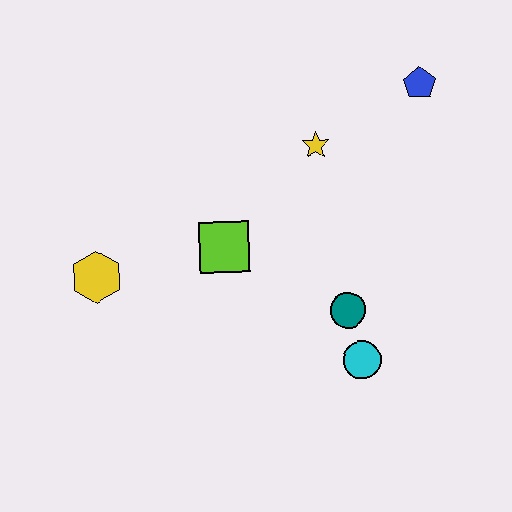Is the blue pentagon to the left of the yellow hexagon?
No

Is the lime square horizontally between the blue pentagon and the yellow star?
No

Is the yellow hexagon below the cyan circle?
No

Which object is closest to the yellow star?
The blue pentagon is closest to the yellow star.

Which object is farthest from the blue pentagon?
The yellow hexagon is farthest from the blue pentagon.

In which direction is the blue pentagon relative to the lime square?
The blue pentagon is to the right of the lime square.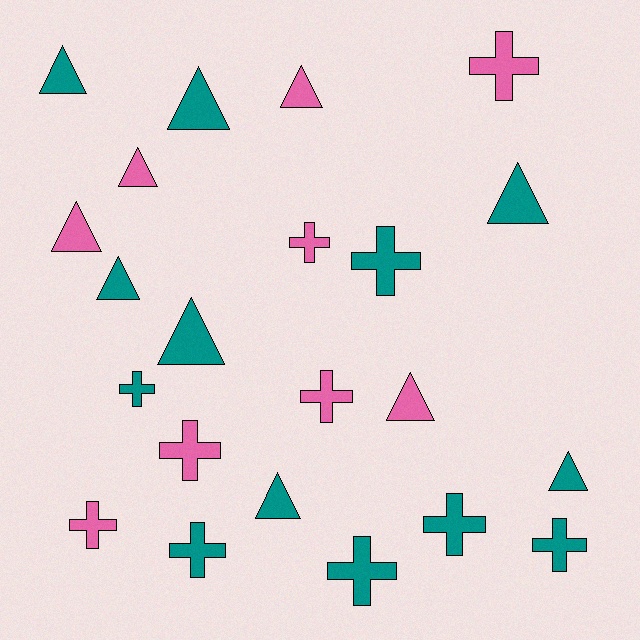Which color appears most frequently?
Teal, with 13 objects.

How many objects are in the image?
There are 22 objects.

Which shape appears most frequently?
Triangle, with 11 objects.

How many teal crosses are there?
There are 6 teal crosses.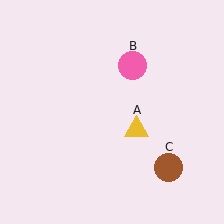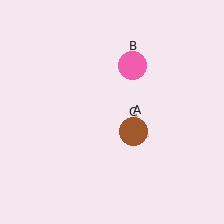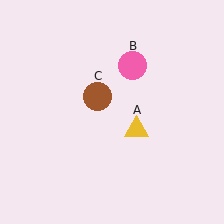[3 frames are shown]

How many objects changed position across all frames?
1 object changed position: brown circle (object C).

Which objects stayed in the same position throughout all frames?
Yellow triangle (object A) and pink circle (object B) remained stationary.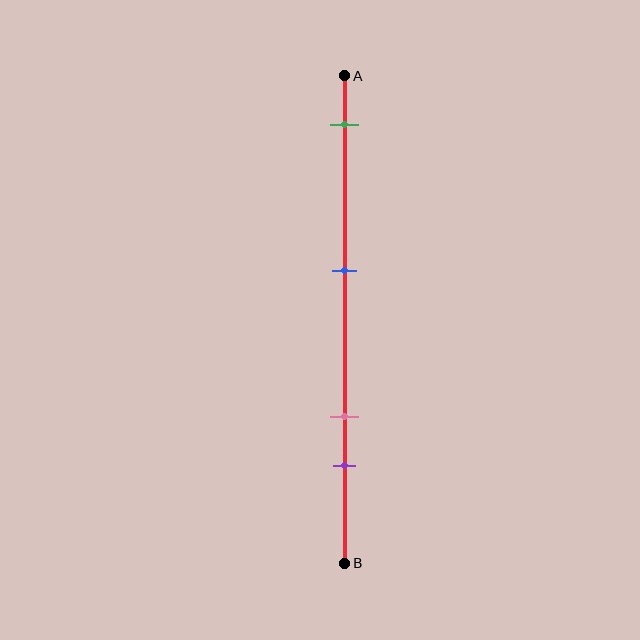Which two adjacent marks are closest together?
The pink and purple marks are the closest adjacent pair.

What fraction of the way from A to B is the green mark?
The green mark is approximately 10% (0.1) of the way from A to B.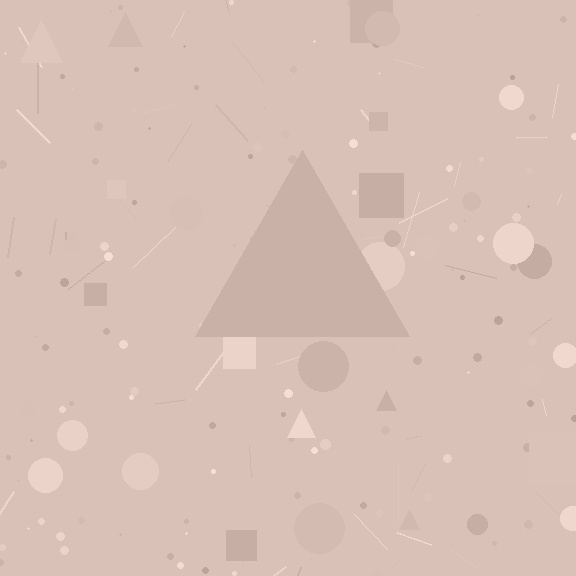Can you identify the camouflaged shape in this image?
The camouflaged shape is a triangle.